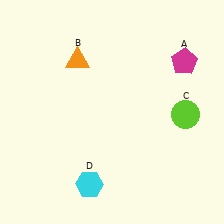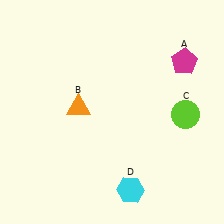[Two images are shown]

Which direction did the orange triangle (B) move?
The orange triangle (B) moved down.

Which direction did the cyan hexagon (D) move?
The cyan hexagon (D) moved right.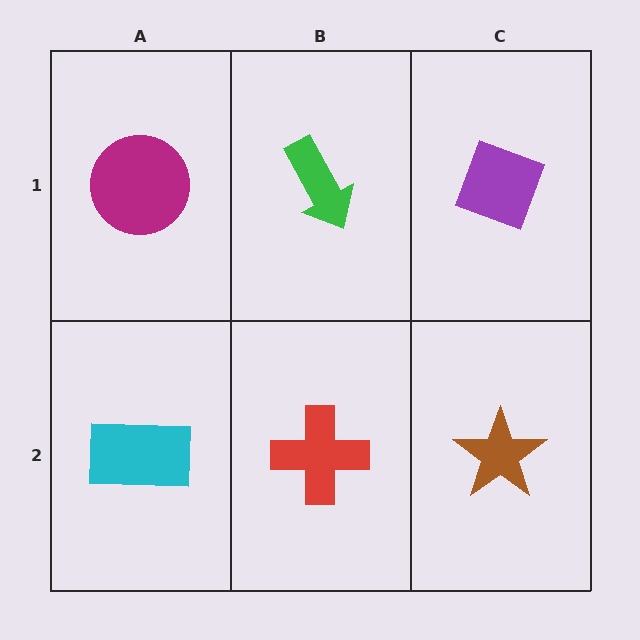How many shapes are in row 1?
3 shapes.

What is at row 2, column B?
A red cross.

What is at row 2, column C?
A brown star.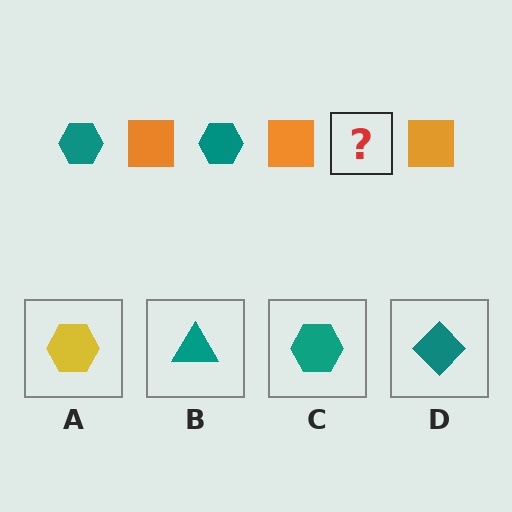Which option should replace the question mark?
Option C.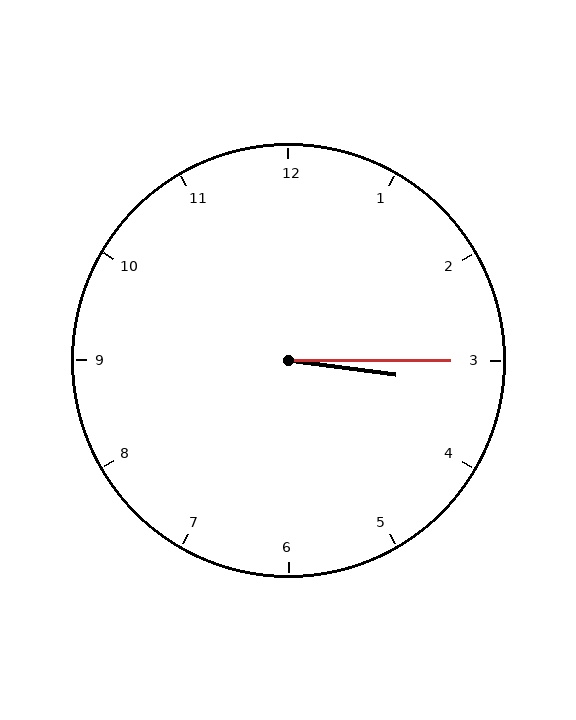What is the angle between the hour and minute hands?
Approximately 8 degrees.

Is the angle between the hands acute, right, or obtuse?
It is acute.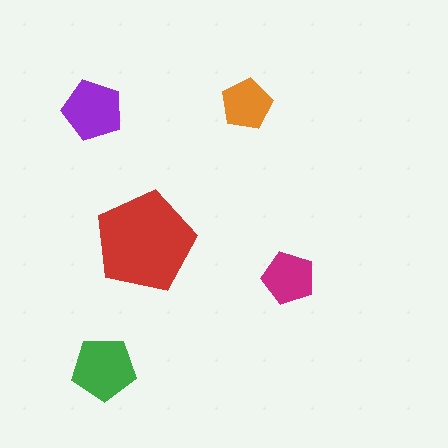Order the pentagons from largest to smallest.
the red one, the green one, the purple one, the magenta one, the orange one.